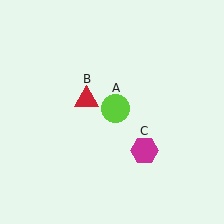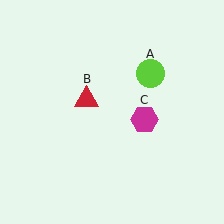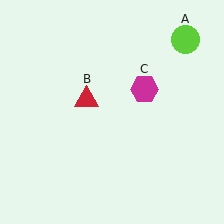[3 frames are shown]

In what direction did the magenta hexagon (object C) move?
The magenta hexagon (object C) moved up.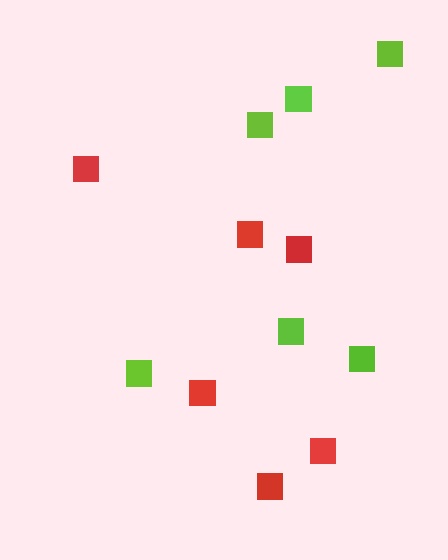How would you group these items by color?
There are 2 groups: one group of red squares (6) and one group of lime squares (6).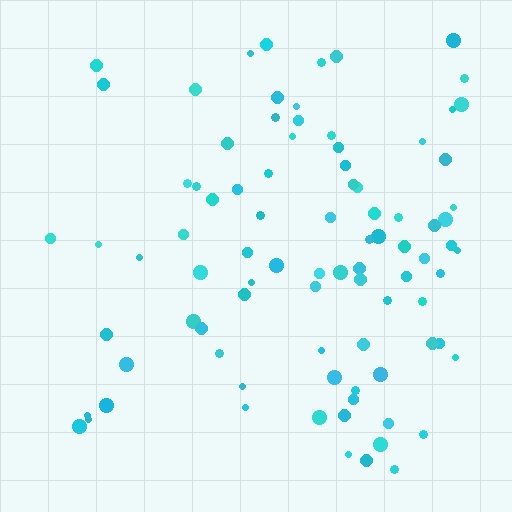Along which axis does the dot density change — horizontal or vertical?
Horizontal.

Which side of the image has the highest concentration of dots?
The right.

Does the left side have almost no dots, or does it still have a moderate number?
Still a moderate number, just noticeably fewer than the right.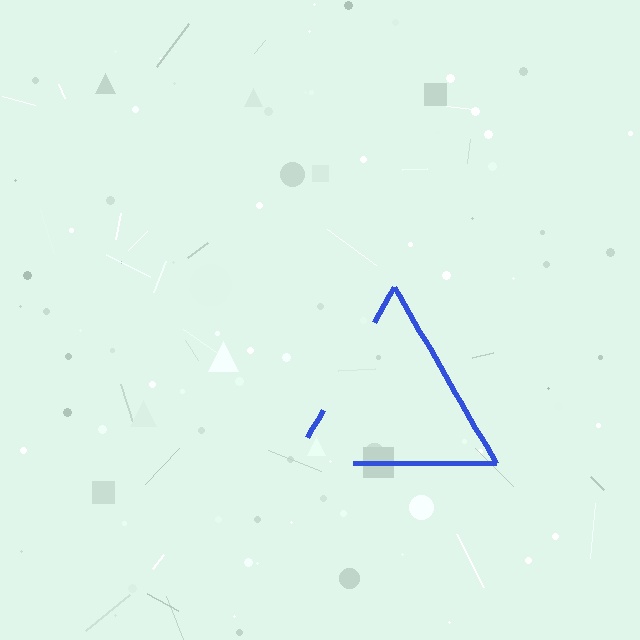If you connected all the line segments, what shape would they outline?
They would outline a triangle.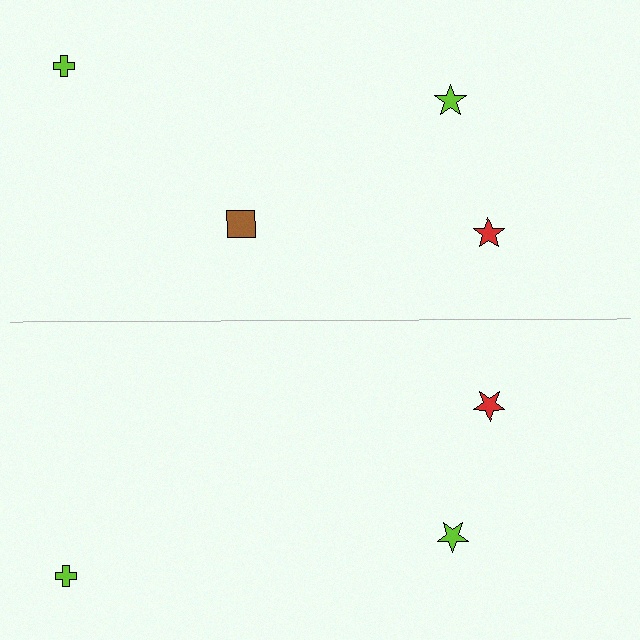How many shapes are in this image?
There are 7 shapes in this image.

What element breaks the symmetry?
A brown square is missing from the bottom side.